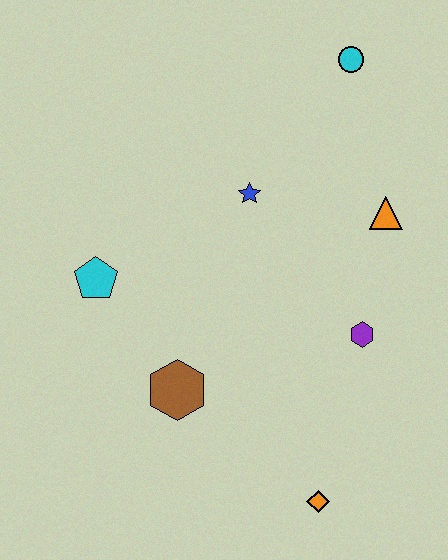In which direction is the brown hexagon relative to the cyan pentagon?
The brown hexagon is below the cyan pentagon.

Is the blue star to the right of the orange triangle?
No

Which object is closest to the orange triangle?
The purple hexagon is closest to the orange triangle.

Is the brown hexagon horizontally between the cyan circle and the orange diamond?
No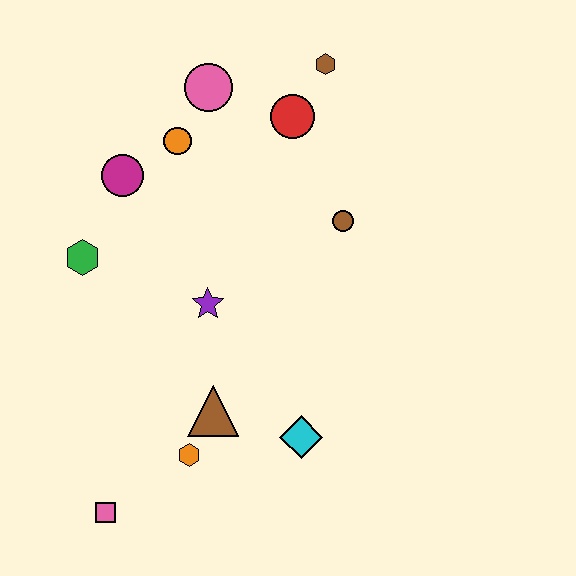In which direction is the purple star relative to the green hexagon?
The purple star is to the right of the green hexagon.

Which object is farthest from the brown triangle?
The brown hexagon is farthest from the brown triangle.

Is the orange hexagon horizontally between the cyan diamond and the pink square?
Yes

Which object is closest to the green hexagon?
The magenta circle is closest to the green hexagon.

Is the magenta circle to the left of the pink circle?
Yes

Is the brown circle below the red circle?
Yes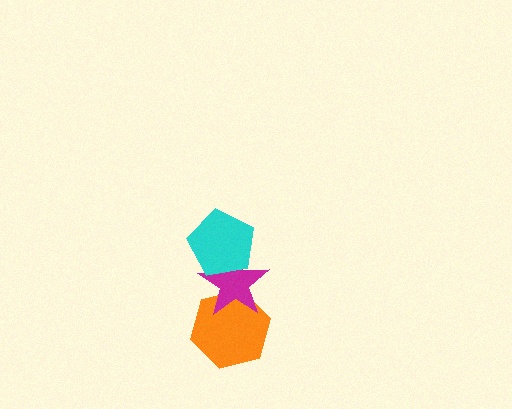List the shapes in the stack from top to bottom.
From top to bottom: the cyan pentagon, the magenta star, the orange hexagon.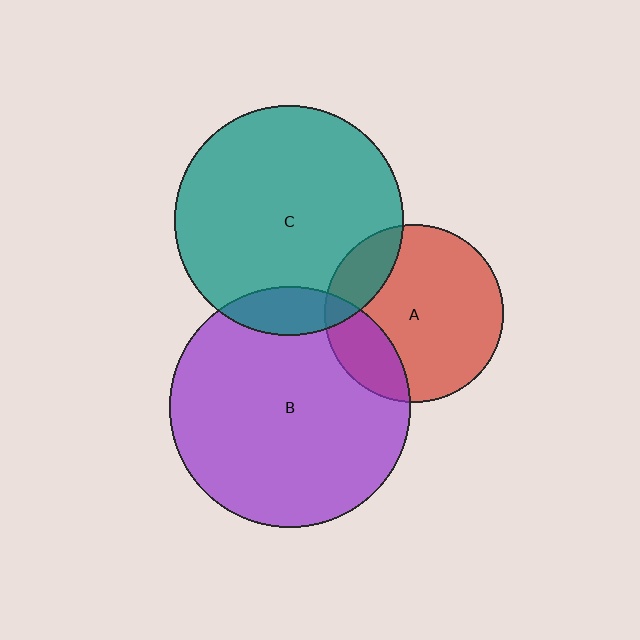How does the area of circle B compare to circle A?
Approximately 1.8 times.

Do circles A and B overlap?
Yes.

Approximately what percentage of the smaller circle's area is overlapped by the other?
Approximately 20%.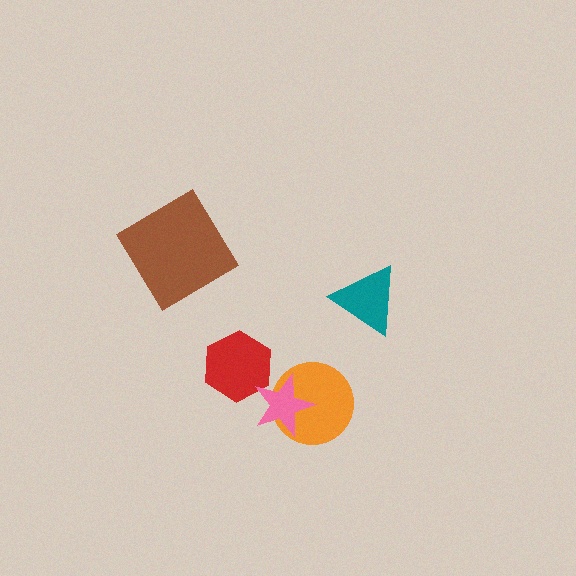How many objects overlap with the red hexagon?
1 object overlaps with the red hexagon.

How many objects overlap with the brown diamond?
0 objects overlap with the brown diamond.